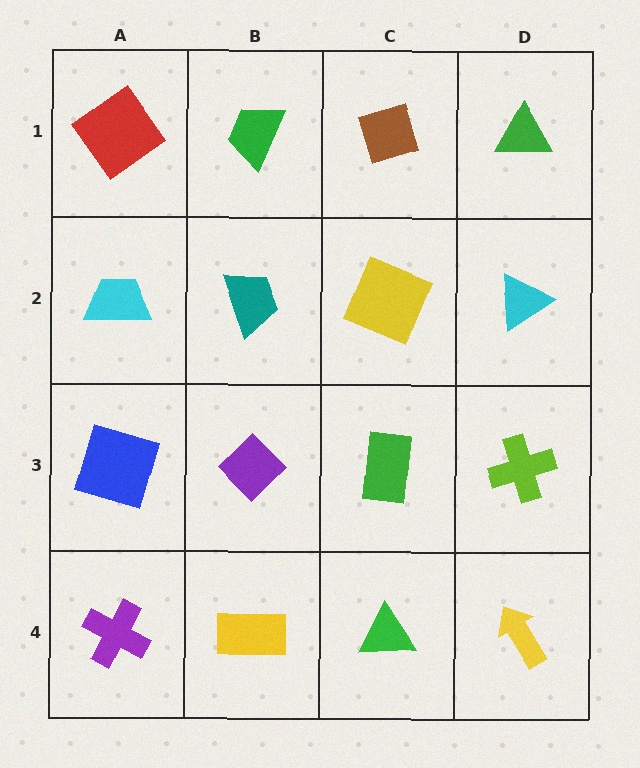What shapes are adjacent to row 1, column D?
A cyan triangle (row 2, column D), a brown diamond (row 1, column C).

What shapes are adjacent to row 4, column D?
A lime cross (row 3, column D), a green triangle (row 4, column C).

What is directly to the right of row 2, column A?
A teal trapezoid.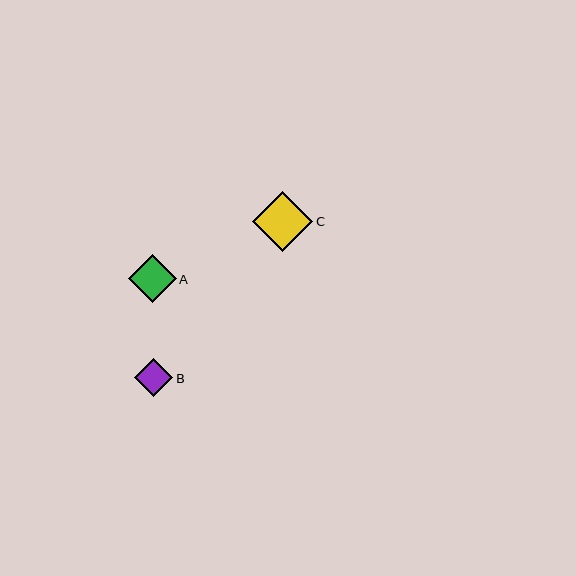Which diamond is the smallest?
Diamond B is the smallest with a size of approximately 38 pixels.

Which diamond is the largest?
Diamond C is the largest with a size of approximately 60 pixels.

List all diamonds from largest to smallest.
From largest to smallest: C, A, B.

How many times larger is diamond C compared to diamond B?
Diamond C is approximately 1.6 times the size of diamond B.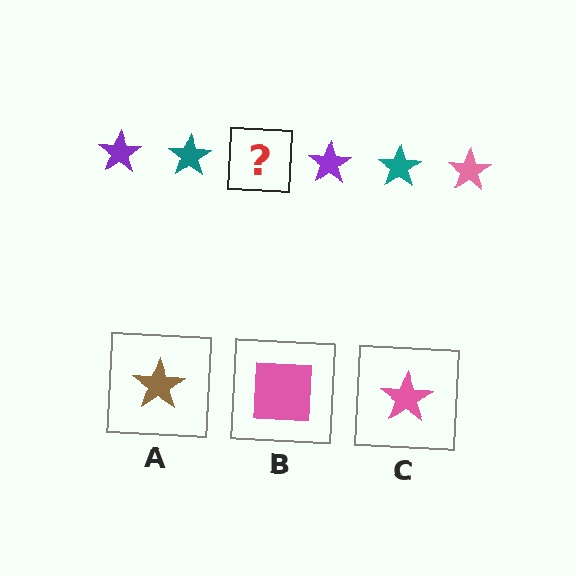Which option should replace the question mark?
Option C.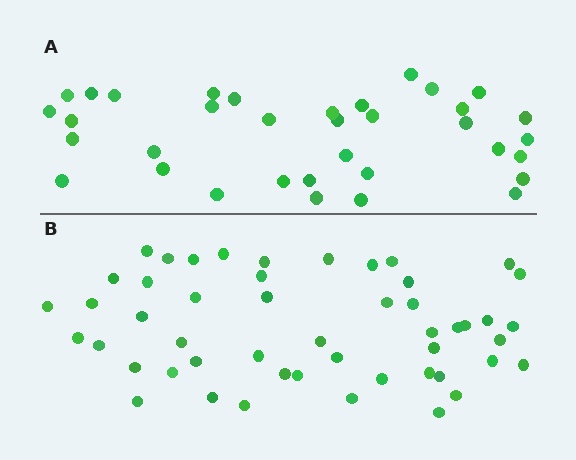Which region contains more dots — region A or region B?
Region B (the bottom region) has more dots.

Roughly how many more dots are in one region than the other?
Region B has approximately 15 more dots than region A.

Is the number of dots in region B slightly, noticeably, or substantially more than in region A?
Region B has noticeably more, but not dramatically so. The ratio is roughly 1.4 to 1.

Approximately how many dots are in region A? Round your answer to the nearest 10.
About 40 dots. (The exact count is 35, which rounds to 40.)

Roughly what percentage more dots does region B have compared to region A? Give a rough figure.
About 45% more.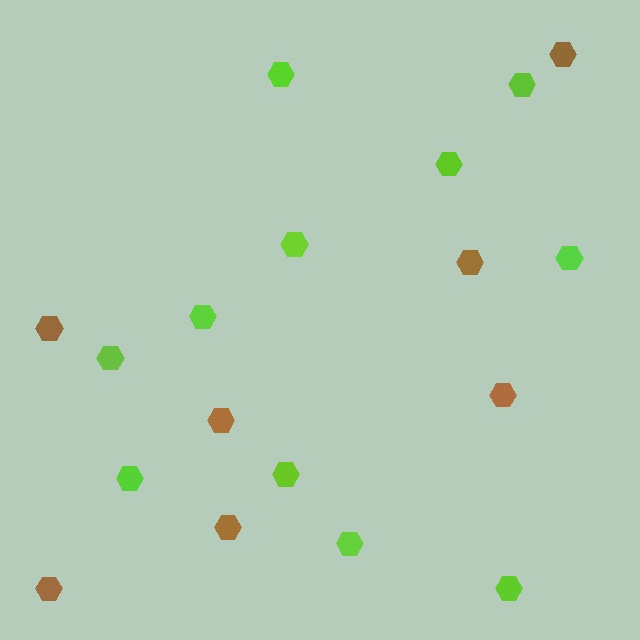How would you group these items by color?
There are 2 groups: one group of brown hexagons (7) and one group of lime hexagons (11).